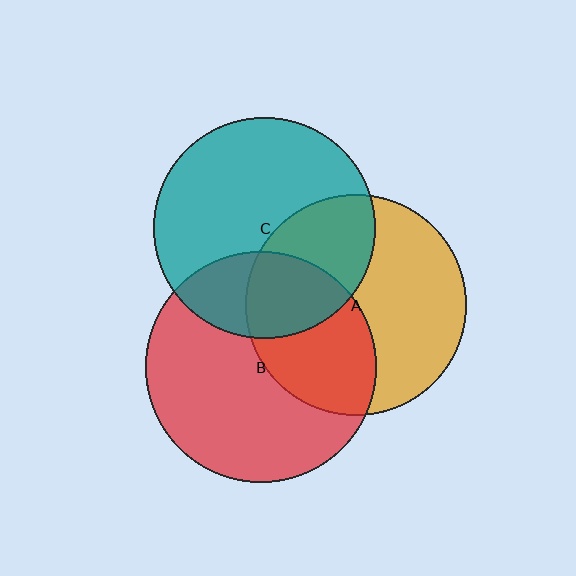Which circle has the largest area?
Circle B (red).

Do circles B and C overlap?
Yes.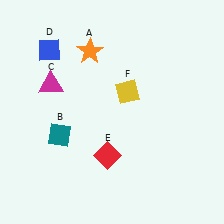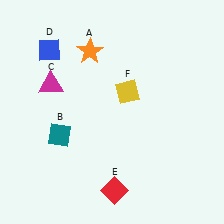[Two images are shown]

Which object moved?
The red diamond (E) moved down.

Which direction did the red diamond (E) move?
The red diamond (E) moved down.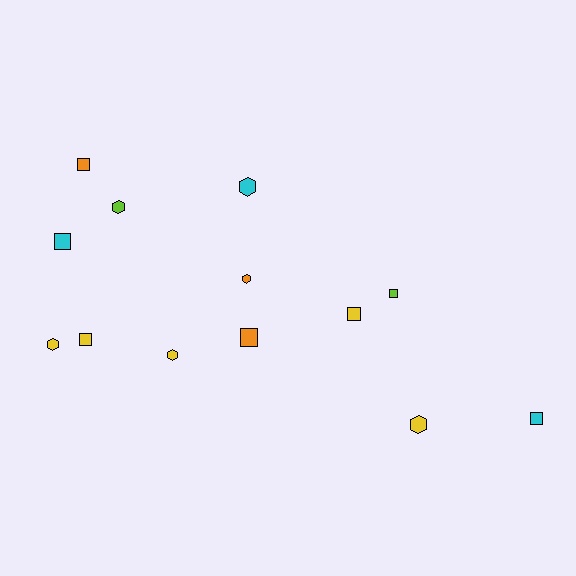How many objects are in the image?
There are 13 objects.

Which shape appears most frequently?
Square, with 7 objects.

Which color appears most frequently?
Yellow, with 5 objects.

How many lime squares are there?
There is 1 lime square.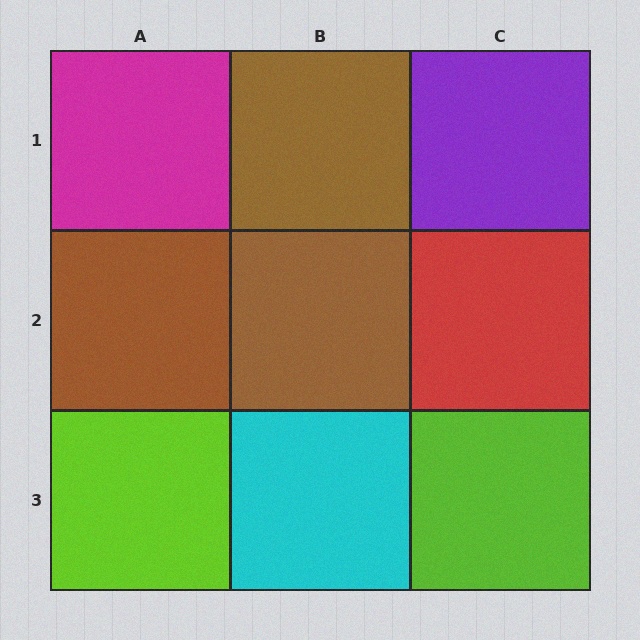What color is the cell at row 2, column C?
Red.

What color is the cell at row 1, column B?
Brown.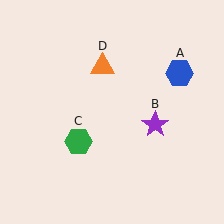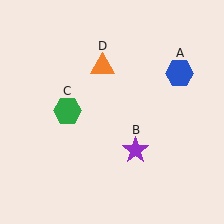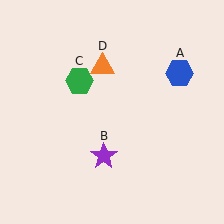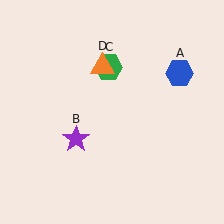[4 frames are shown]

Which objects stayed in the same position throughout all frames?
Blue hexagon (object A) and orange triangle (object D) remained stationary.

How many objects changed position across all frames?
2 objects changed position: purple star (object B), green hexagon (object C).